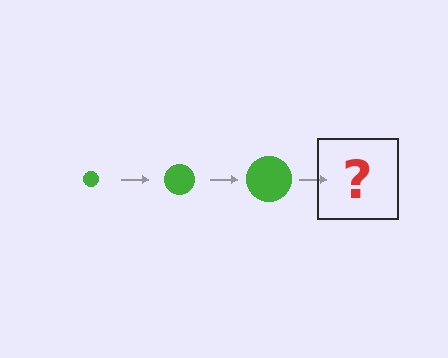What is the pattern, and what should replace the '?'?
The pattern is that the circle gets progressively larger each step. The '?' should be a green circle, larger than the previous one.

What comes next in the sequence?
The next element should be a green circle, larger than the previous one.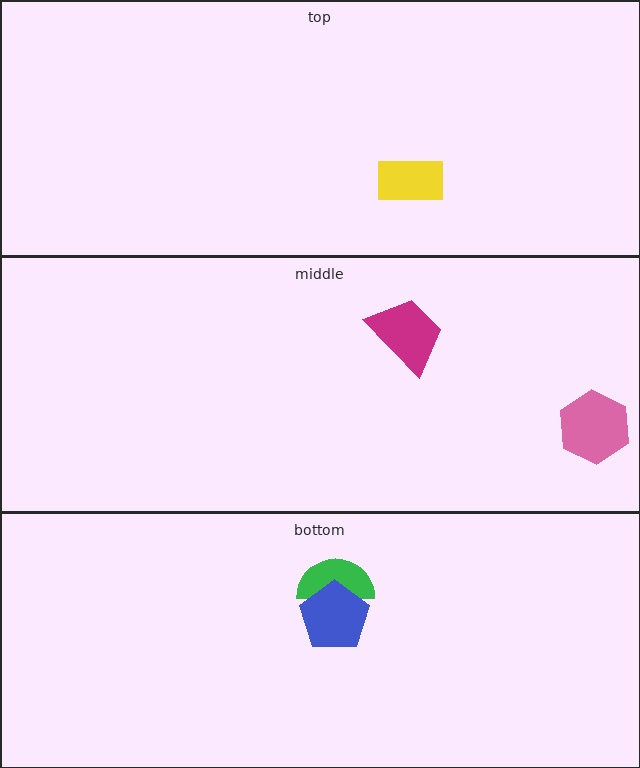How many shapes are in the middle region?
2.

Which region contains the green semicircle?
The bottom region.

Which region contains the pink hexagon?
The middle region.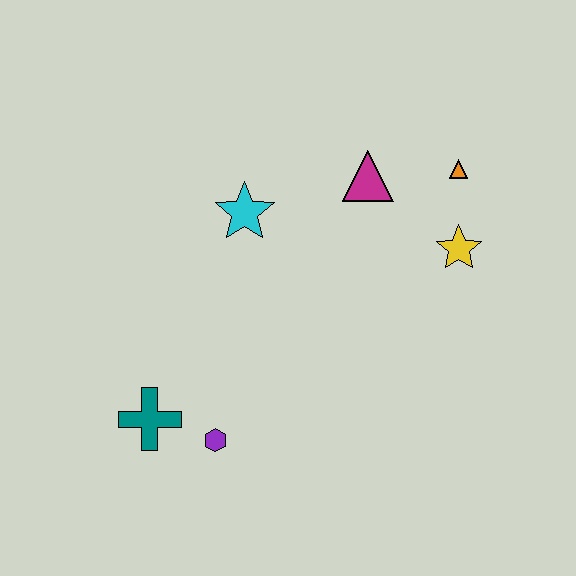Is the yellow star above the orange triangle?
No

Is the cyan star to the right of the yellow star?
No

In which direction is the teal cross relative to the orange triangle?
The teal cross is to the left of the orange triangle.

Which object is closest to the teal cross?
The purple hexagon is closest to the teal cross.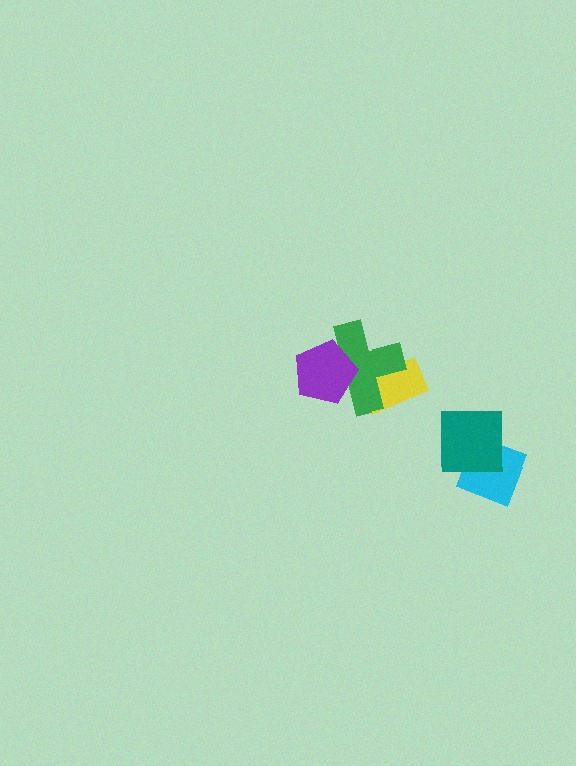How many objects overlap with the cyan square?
1 object overlaps with the cyan square.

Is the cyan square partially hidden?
Yes, it is partially covered by another shape.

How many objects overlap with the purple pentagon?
1 object overlaps with the purple pentagon.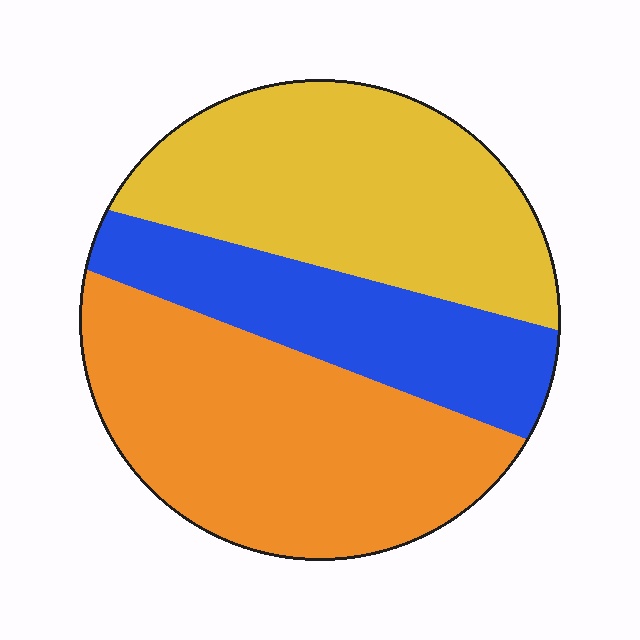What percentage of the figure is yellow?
Yellow covers around 35% of the figure.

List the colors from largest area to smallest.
From largest to smallest: orange, yellow, blue.